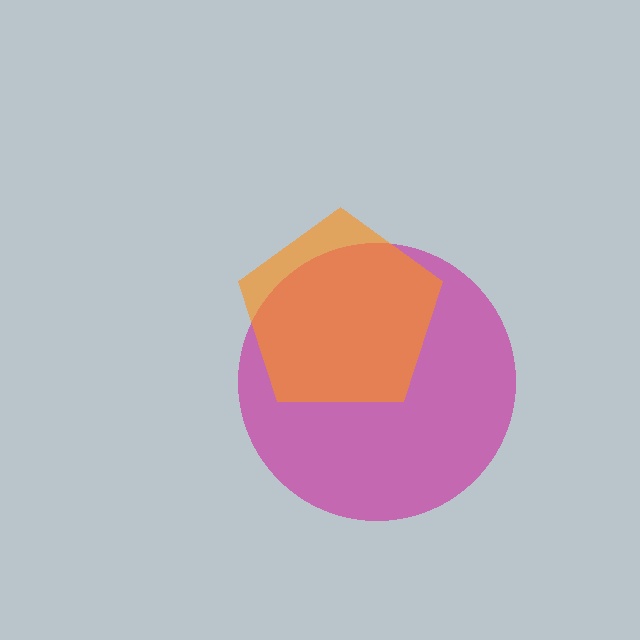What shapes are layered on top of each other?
The layered shapes are: a magenta circle, an orange pentagon.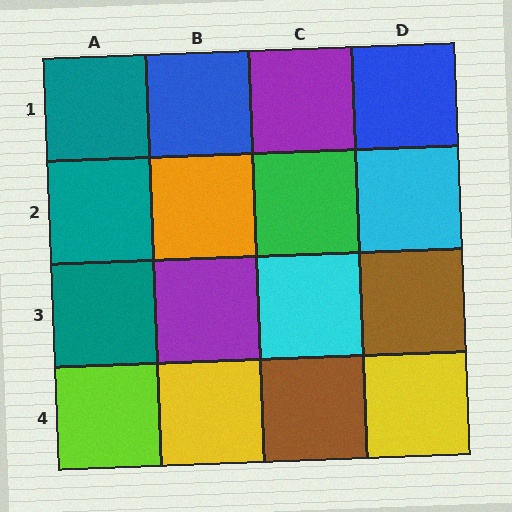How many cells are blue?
2 cells are blue.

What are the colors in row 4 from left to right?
Lime, yellow, brown, yellow.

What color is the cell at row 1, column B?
Blue.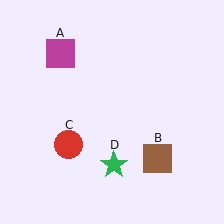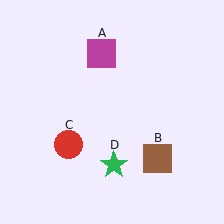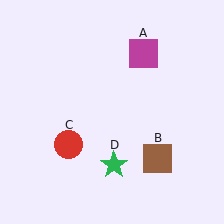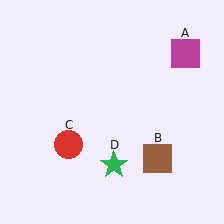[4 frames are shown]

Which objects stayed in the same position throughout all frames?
Brown square (object B) and red circle (object C) and green star (object D) remained stationary.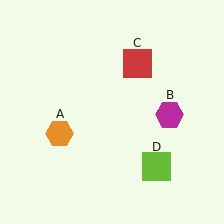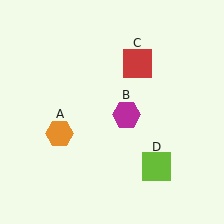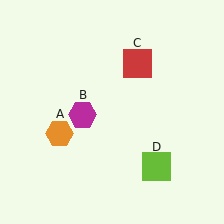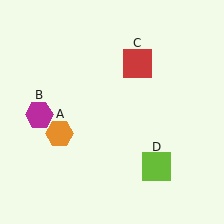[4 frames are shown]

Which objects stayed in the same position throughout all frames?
Orange hexagon (object A) and red square (object C) and lime square (object D) remained stationary.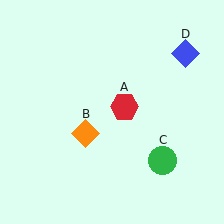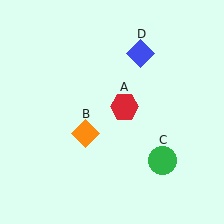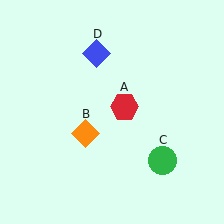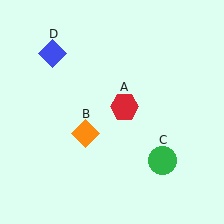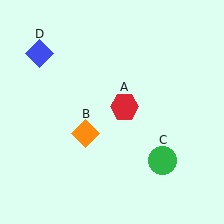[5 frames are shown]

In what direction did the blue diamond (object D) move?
The blue diamond (object D) moved left.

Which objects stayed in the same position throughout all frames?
Red hexagon (object A) and orange diamond (object B) and green circle (object C) remained stationary.